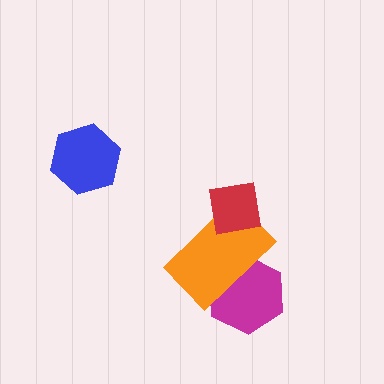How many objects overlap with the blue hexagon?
0 objects overlap with the blue hexagon.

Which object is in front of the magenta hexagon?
The orange rectangle is in front of the magenta hexagon.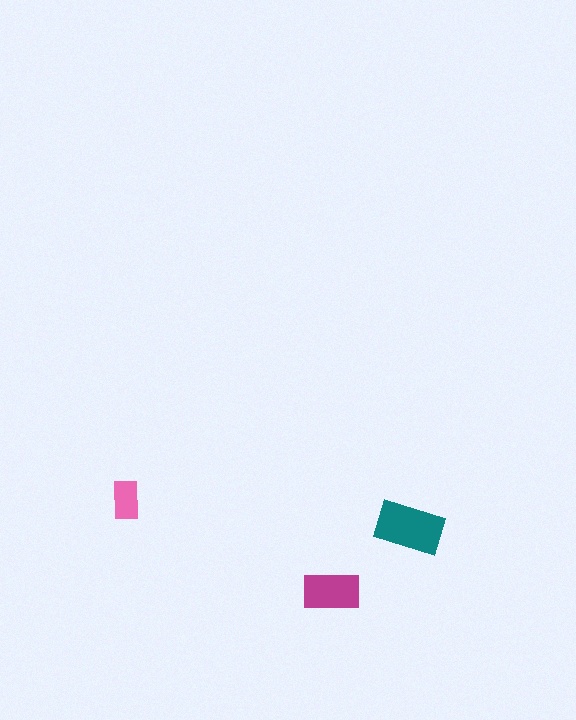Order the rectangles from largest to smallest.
the teal one, the magenta one, the pink one.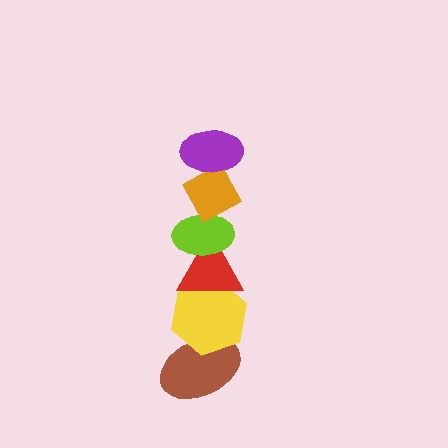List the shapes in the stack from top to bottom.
From top to bottom: the purple ellipse, the orange diamond, the lime ellipse, the red triangle, the yellow hexagon, the brown ellipse.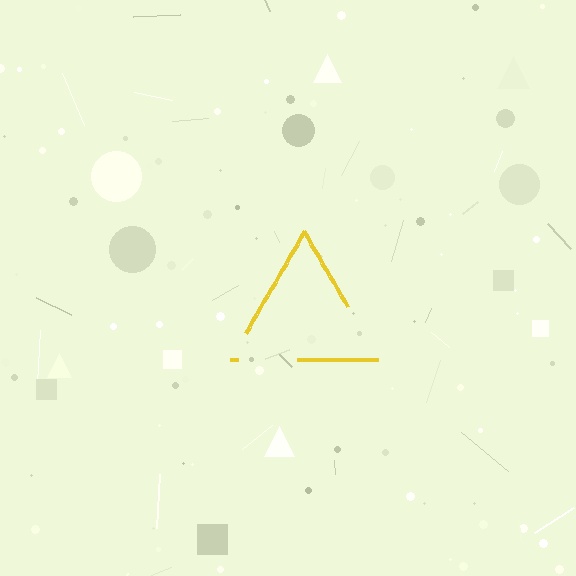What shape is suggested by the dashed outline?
The dashed outline suggests a triangle.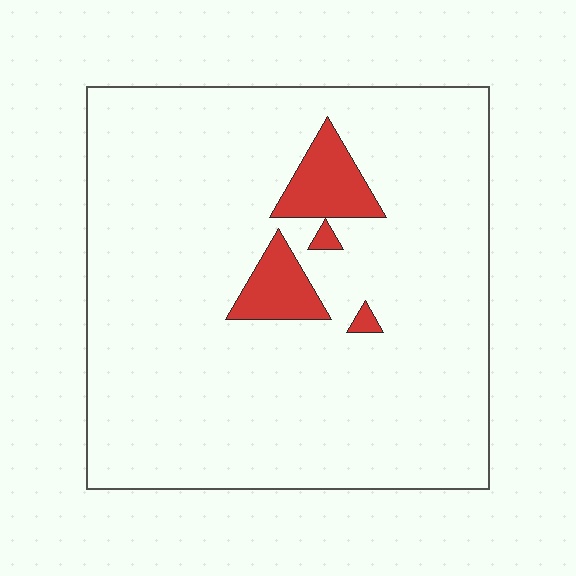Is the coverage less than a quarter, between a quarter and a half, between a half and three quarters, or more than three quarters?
Less than a quarter.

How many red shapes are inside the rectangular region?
4.